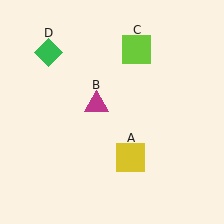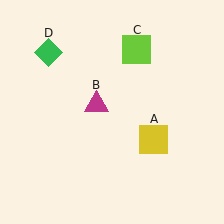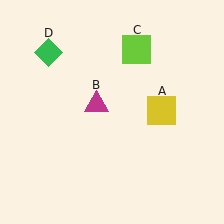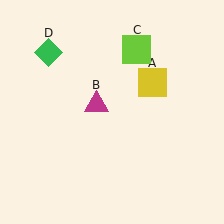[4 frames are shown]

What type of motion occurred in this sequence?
The yellow square (object A) rotated counterclockwise around the center of the scene.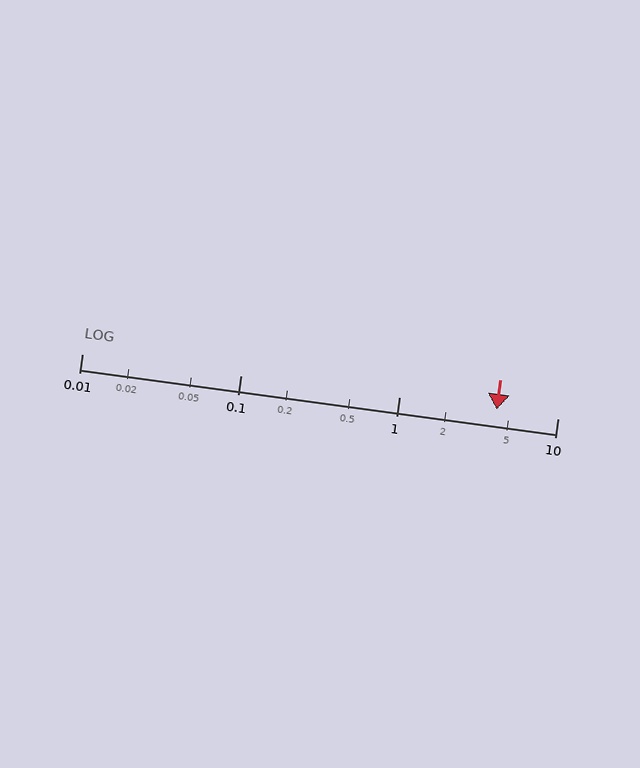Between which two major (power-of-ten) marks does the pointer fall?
The pointer is between 1 and 10.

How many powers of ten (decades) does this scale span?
The scale spans 3 decades, from 0.01 to 10.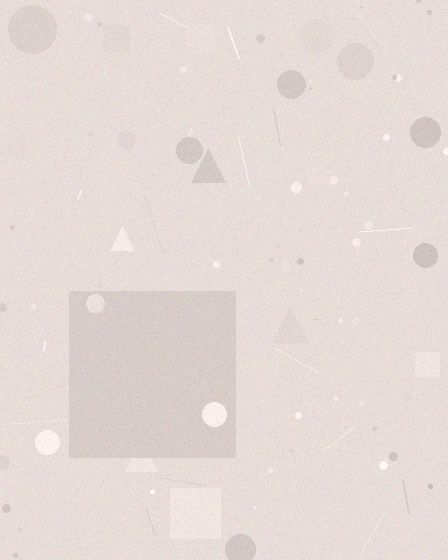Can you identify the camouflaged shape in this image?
The camouflaged shape is a square.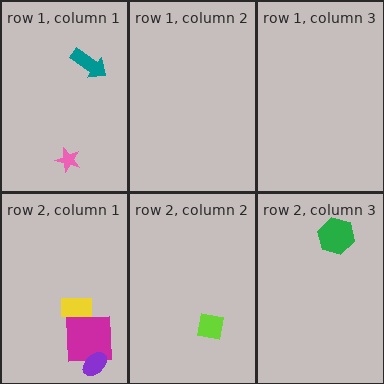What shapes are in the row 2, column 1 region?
The magenta square, the purple ellipse, the yellow rectangle.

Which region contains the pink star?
The row 1, column 1 region.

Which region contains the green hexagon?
The row 2, column 3 region.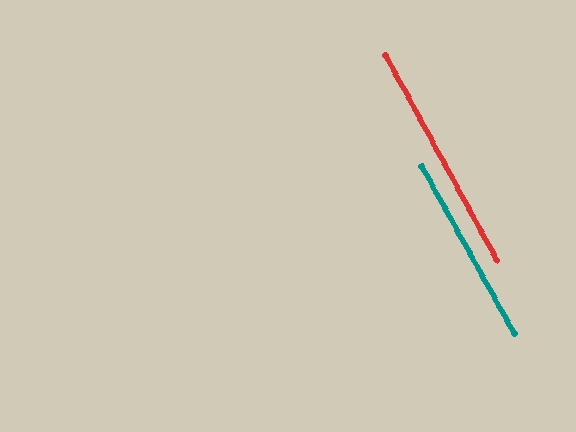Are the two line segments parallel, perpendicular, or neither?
Parallel — their directions differ by only 0.5°.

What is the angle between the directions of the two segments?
Approximately 1 degree.